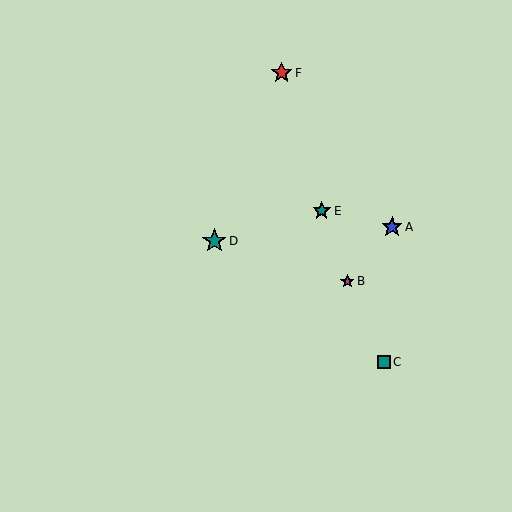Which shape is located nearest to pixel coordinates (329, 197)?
The teal star (labeled E) at (322, 211) is nearest to that location.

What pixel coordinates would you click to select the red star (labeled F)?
Click at (282, 73) to select the red star F.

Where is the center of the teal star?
The center of the teal star is at (214, 241).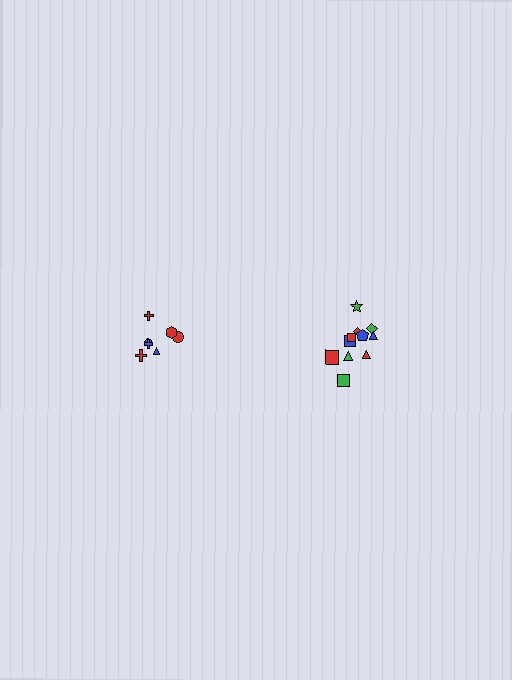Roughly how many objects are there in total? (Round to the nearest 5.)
Roughly 20 objects in total.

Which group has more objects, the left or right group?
The right group.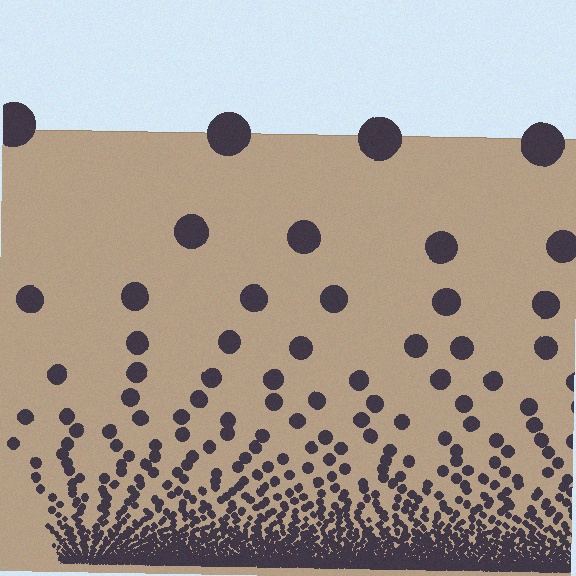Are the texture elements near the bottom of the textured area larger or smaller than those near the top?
Smaller. The gradient is inverted — elements near the bottom are smaller and denser.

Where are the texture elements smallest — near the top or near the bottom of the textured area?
Near the bottom.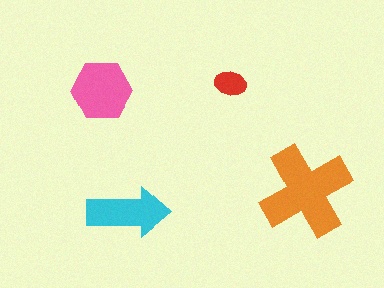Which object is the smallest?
The red ellipse.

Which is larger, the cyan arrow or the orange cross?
The orange cross.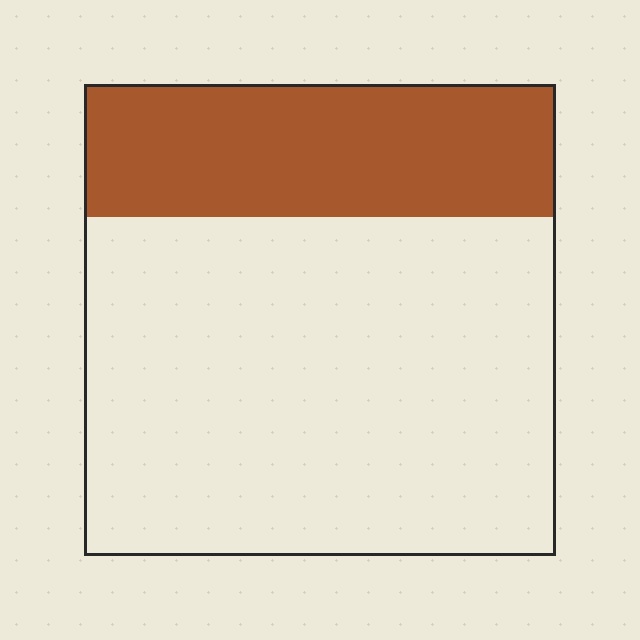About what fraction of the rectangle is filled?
About one quarter (1/4).